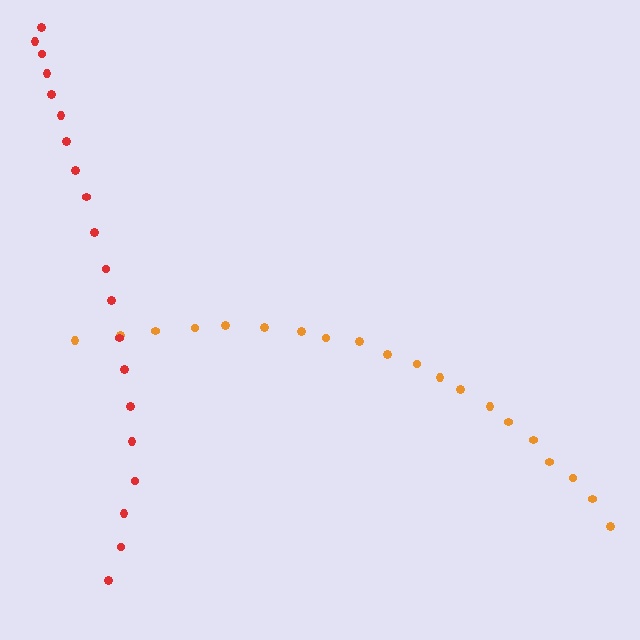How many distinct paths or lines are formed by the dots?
There are 2 distinct paths.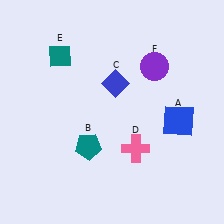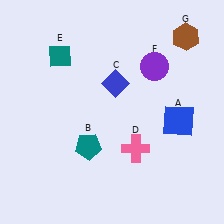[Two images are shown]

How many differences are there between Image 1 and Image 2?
There is 1 difference between the two images.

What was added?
A brown hexagon (G) was added in Image 2.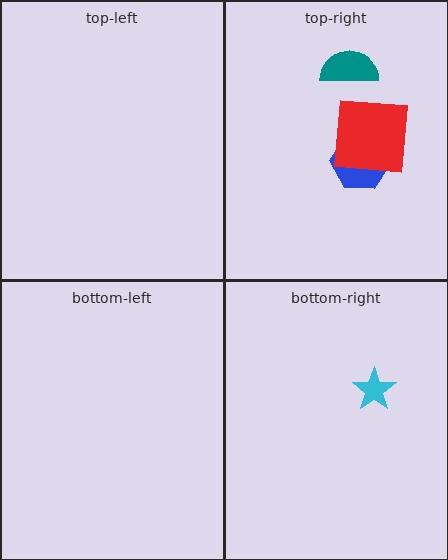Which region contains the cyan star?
The bottom-right region.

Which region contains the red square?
The top-right region.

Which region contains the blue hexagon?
The top-right region.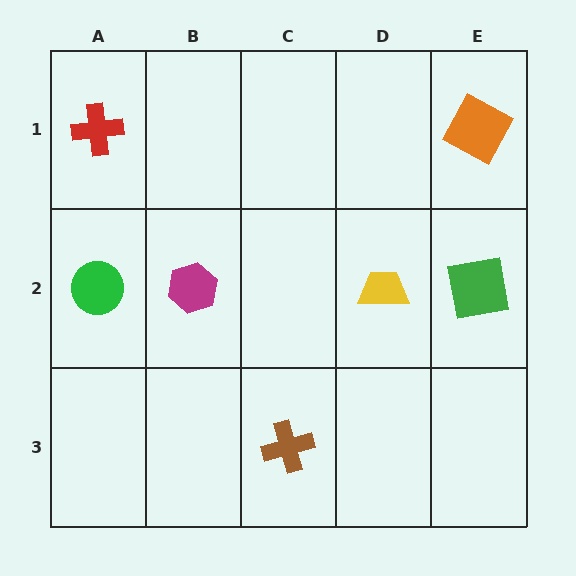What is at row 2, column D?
A yellow trapezoid.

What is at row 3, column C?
A brown cross.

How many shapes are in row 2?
4 shapes.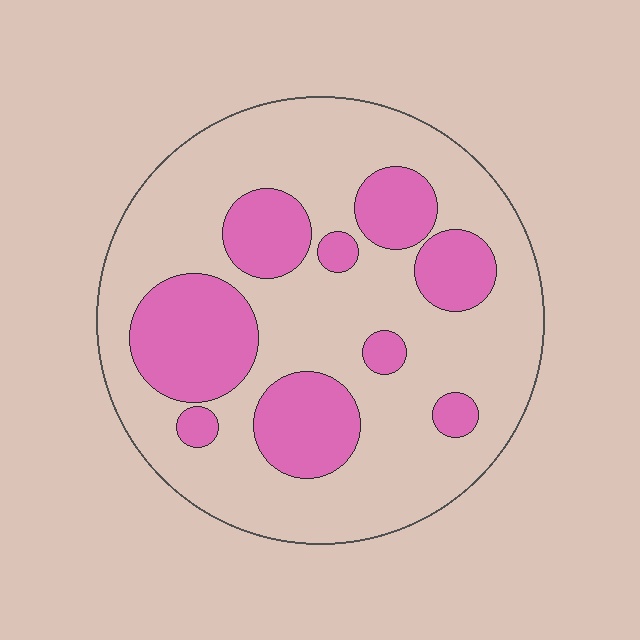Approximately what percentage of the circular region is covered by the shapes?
Approximately 30%.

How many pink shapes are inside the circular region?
9.